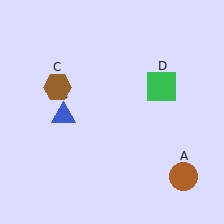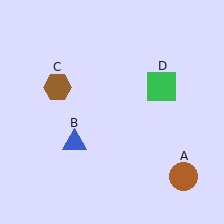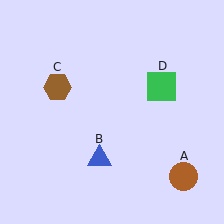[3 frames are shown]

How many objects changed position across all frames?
1 object changed position: blue triangle (object B).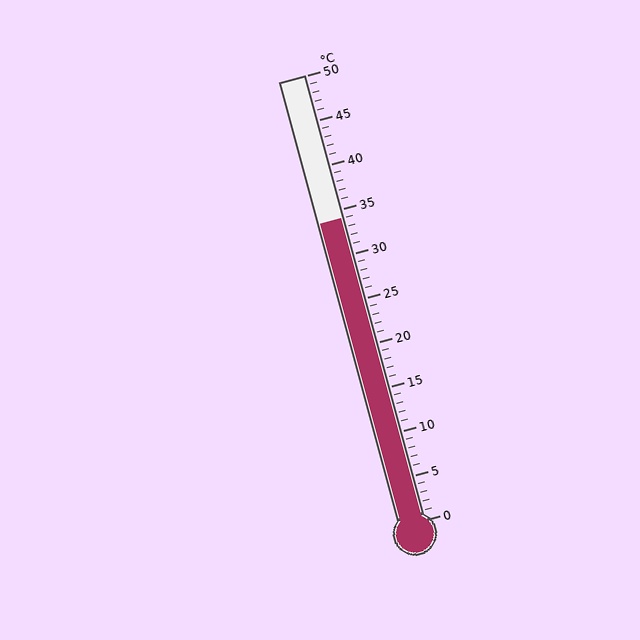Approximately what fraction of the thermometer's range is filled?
The thermometer is filled to approximately 70% of its range.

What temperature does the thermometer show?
The thermometer shows approximately 34°C.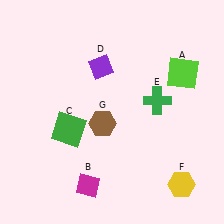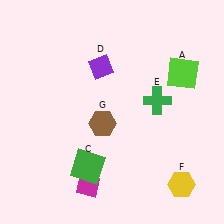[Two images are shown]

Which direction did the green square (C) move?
The green square (C) moved down.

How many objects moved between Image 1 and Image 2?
1 object moved between the two images.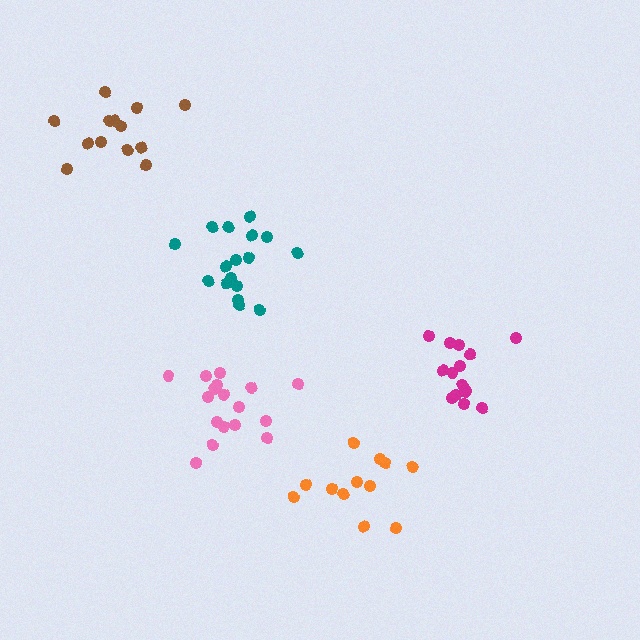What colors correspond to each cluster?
The clusters are colored: teal, orange, pink, magenta, brown.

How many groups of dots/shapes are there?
There are 5 groups.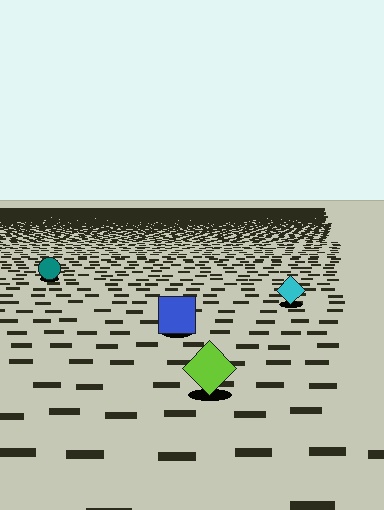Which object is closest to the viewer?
The lime diamond is closest. The texture marks near it are larger and more spread out.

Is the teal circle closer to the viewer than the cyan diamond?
No. The cyan diamond is closer — you can tell from the texture gradient: the ground texture is coarser near it.